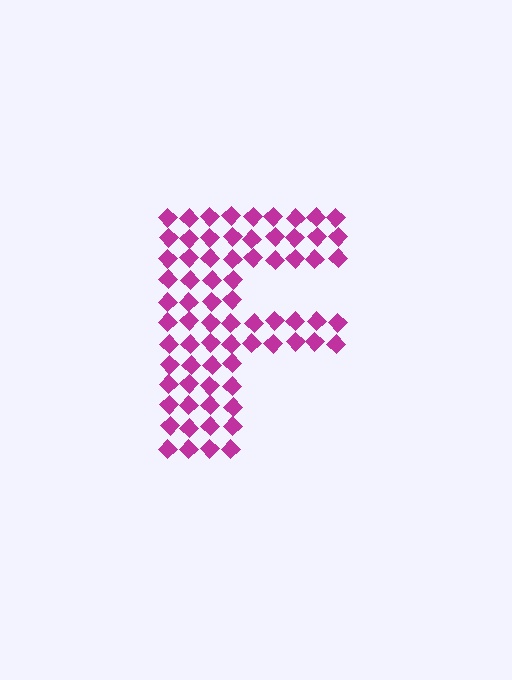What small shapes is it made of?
It is made of small diamonds.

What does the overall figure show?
The overall figure shows the letter F.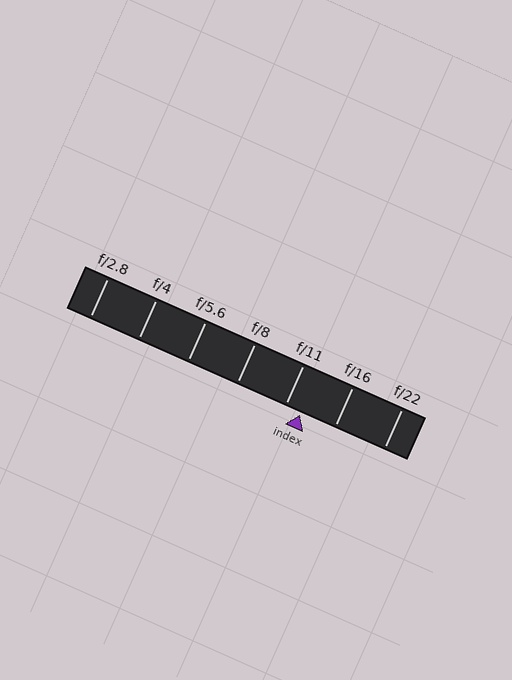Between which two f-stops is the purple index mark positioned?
The index mark is between f/11 and f/16.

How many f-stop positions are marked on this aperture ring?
There are 7 f-stop positions marked.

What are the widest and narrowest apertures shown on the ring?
The widest aperture shown is f/2.8 and the narrowest is f/22.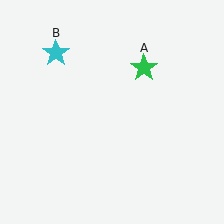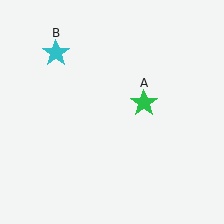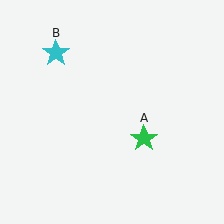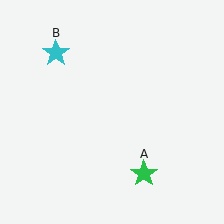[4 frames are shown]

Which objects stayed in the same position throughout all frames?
Cyan star (object B) remained stationary.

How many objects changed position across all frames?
1 object changed position: green star (object A).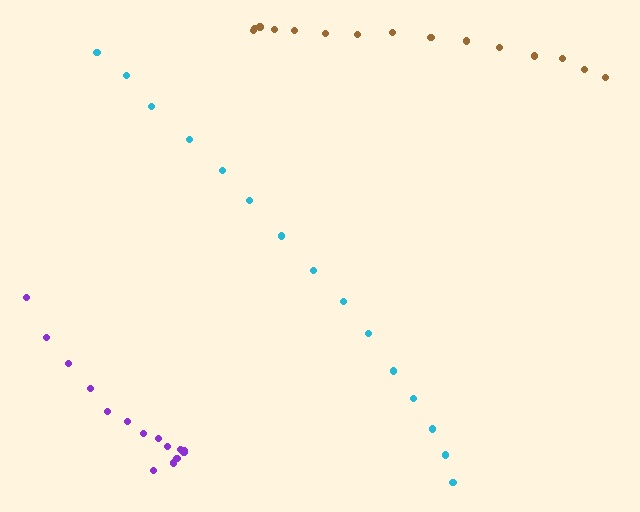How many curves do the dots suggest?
There are 3 distinct paths.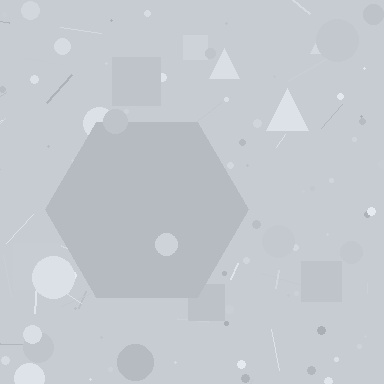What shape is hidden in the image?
A hexagon is hidden in the image.